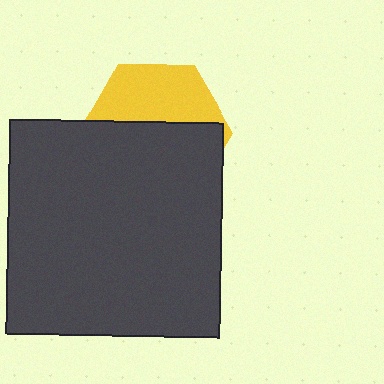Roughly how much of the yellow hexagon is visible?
A small part of it is visible (roughly 40%).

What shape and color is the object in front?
The object in front is a dark gray square.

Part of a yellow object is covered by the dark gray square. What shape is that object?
It is a hexagon.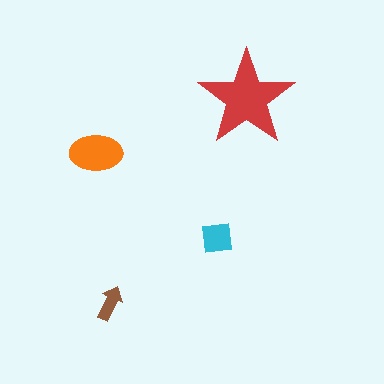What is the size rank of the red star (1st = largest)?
1st.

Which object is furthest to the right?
The red star is rightmost.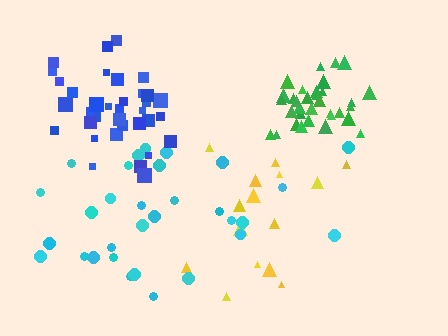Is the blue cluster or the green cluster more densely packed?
Green.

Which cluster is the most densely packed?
Green.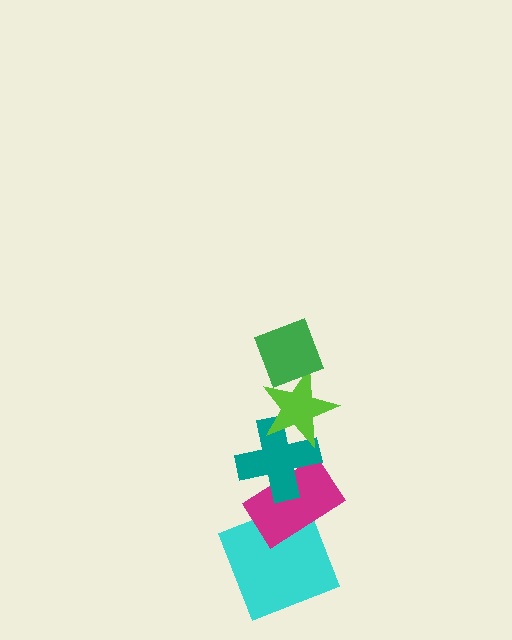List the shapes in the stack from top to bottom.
From top to bottom: the green diamond, the lime star, the teal cross, the magenta rectangle, the cyan square.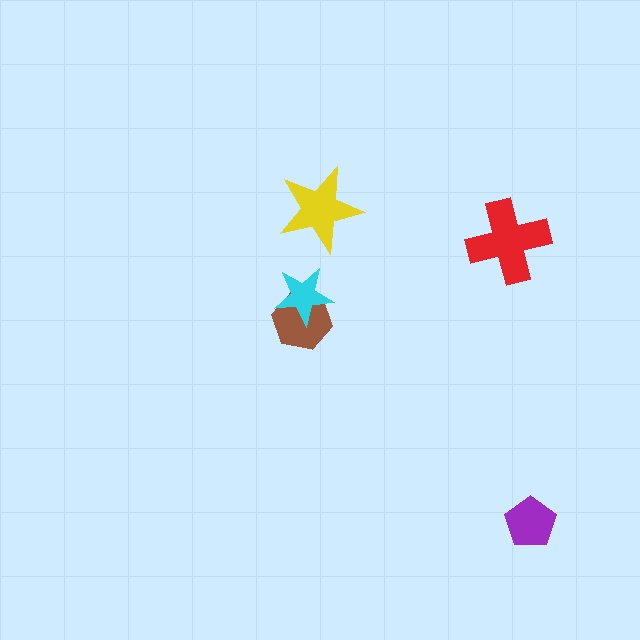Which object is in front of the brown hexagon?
The cyan star is in front of the brown hexagon.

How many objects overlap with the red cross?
0 objects overlap with the red cross.